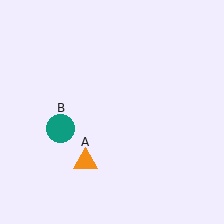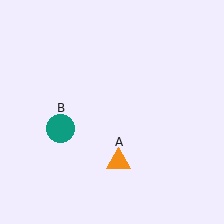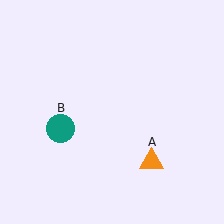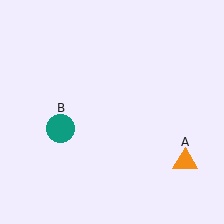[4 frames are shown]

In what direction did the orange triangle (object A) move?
The orange triangle (object A) moved right.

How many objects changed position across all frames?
1 object changed position: orange triangle (object A).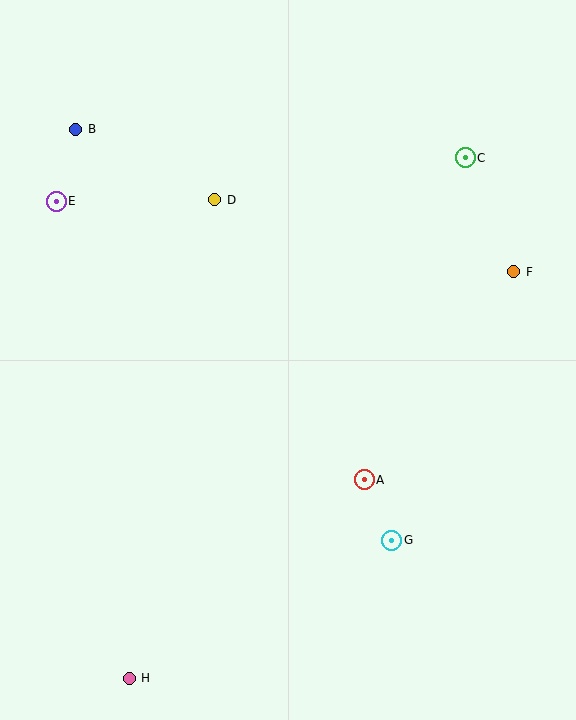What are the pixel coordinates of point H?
Point H is at (129, 678).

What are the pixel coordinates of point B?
Point B is at (76, 129).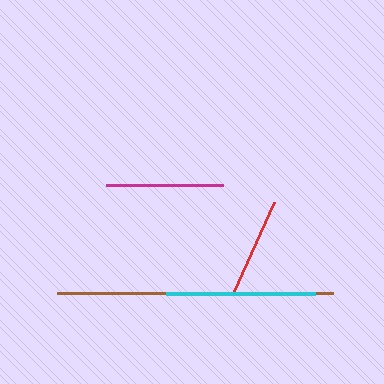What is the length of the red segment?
The red segment is approximately 100 pixels long.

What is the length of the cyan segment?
The cyan segment is approximately 149 pixels long.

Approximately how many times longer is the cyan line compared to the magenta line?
The cyan line is approximately 1.3 times the length of the magenta line.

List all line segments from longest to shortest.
From longest to shortest: brown, cyan, magenta, red.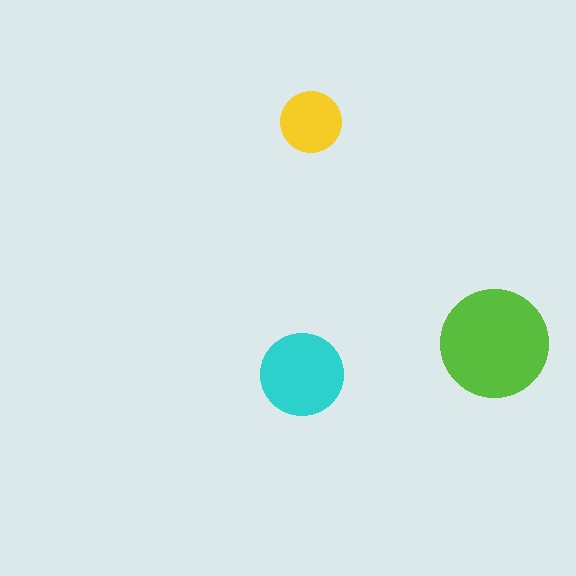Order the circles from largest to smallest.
the lime one, the cyan one, the yellow one.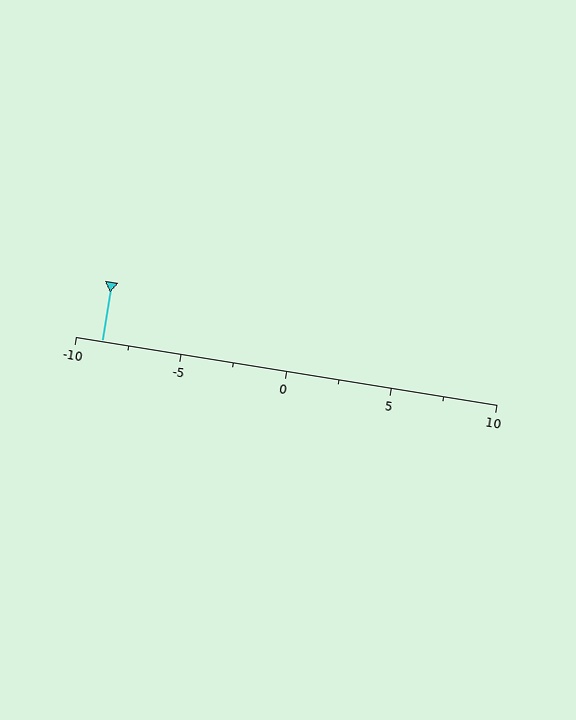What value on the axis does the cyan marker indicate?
The marker indicates approximately -8.8.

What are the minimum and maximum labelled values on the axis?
The axis runs from -10 to 10.